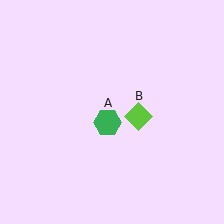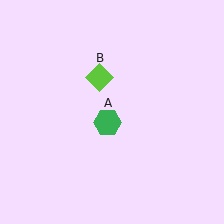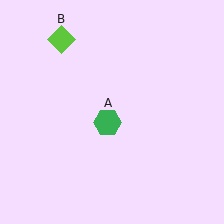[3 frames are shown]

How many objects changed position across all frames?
1 object changed position: lime diamond (object B).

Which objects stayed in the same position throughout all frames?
Green hexagon (object A) remained stationary.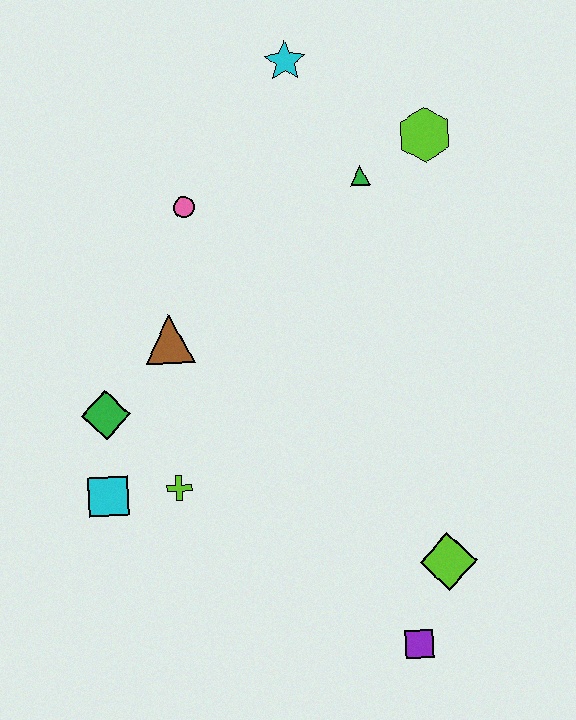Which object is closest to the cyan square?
The lime cross is closest to the cyan square.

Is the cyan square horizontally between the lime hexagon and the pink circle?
No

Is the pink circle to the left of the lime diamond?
Yes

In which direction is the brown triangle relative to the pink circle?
The brown triangle is below the pink circle.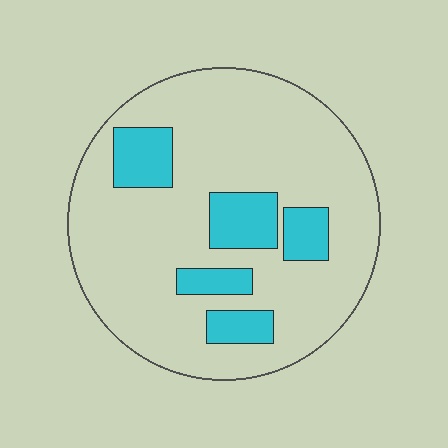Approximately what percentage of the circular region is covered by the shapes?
Approximately 20%.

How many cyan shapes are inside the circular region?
5.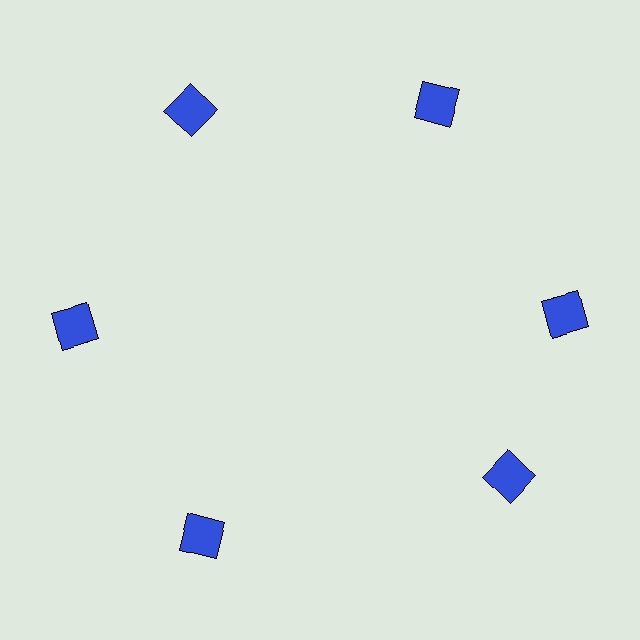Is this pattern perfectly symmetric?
No. The 6 blue squares are arranged in a ring, but one element near the 5 o'clock position is rotated out of alignment along the ring, breaking the 6-fold rotational symmetry.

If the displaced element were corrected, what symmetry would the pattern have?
It would have 6-fold rotational symmetry — the pattern would map onto itself every 60 degrees.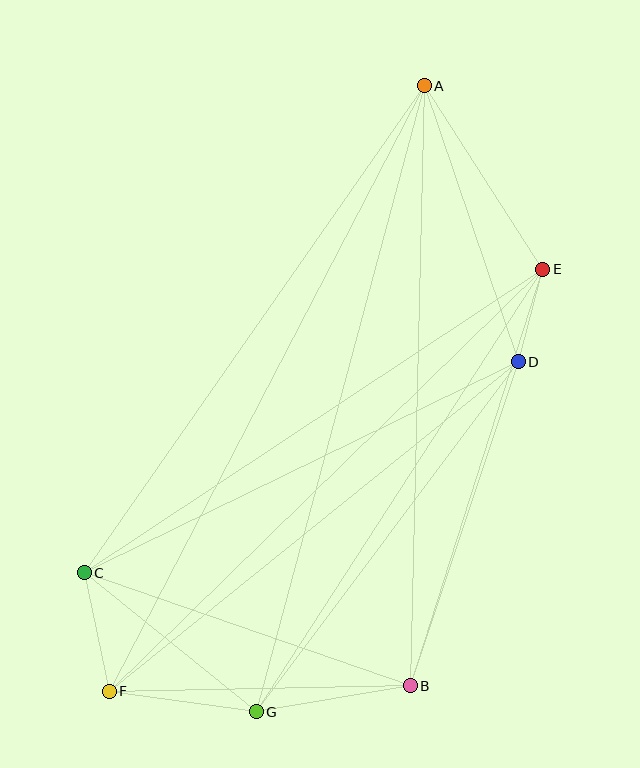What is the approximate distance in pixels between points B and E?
The distance between B and E is approximately 437 pixels.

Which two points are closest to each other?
Points D and E are closest to each other.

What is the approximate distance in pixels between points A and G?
The distance between A and G is approximately 648 pixels.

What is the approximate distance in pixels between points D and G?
The distance between D and G is approximately 437 pixels.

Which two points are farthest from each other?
Points A and F are farthest from each other.